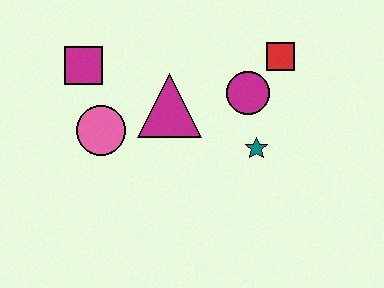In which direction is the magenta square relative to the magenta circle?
The magenta square is to the left of the magenta circle.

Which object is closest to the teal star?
The magenta circle is closest to the teal star.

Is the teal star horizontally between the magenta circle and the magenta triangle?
No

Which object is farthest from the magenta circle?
The magenta square is farthest from the magenta circle.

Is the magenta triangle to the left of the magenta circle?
Yes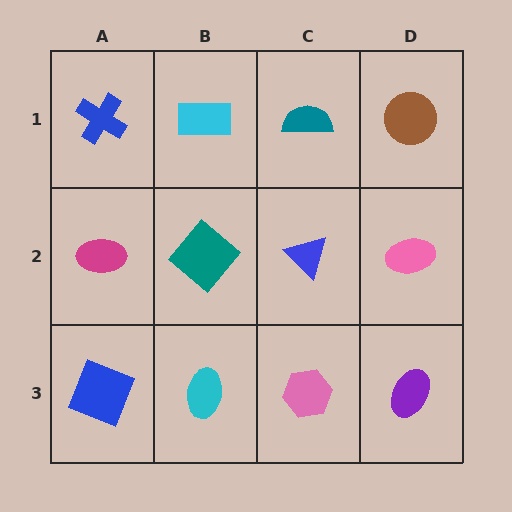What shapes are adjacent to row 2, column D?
A brown circle (row 1, column D), a purple ellipse (row 3, column D), a blue triangle (row 2, column C).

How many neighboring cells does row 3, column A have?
2.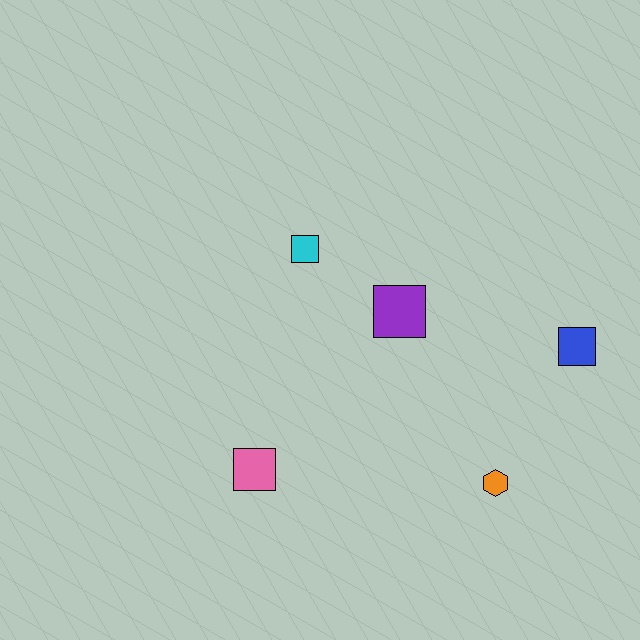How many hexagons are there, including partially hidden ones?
There is 1 hexagon.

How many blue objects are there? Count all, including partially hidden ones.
There is 1 blue object.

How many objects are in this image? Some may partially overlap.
There are 5 objects.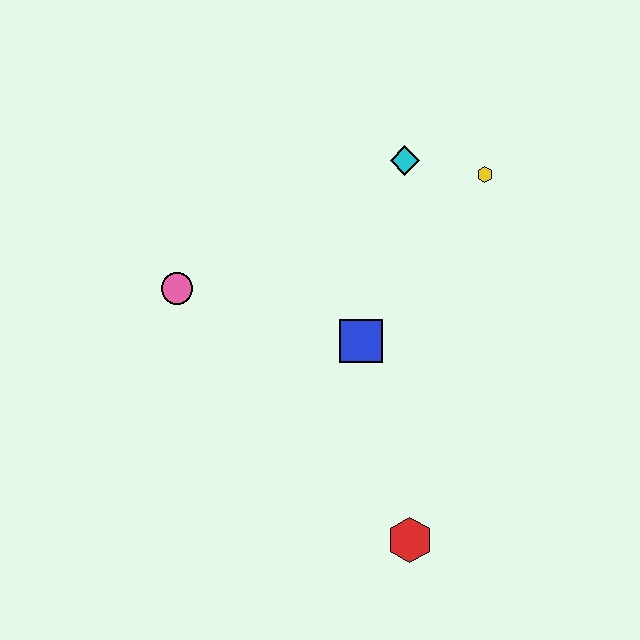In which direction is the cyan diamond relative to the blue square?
The cyan diamond is above the blue square.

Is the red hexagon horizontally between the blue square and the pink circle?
No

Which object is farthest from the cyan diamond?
The red hexagon is farthest from the cyan diamond.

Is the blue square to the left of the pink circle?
No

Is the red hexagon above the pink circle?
No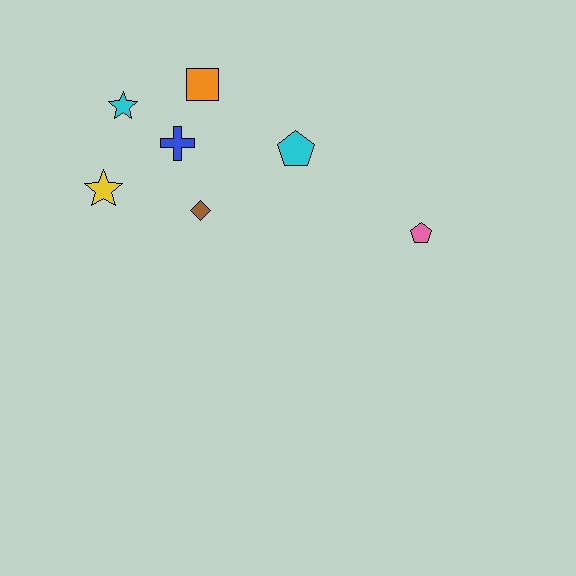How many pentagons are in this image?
There are 2 pentagons.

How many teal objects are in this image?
There are no teal objects.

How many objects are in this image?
There are 7 objects.